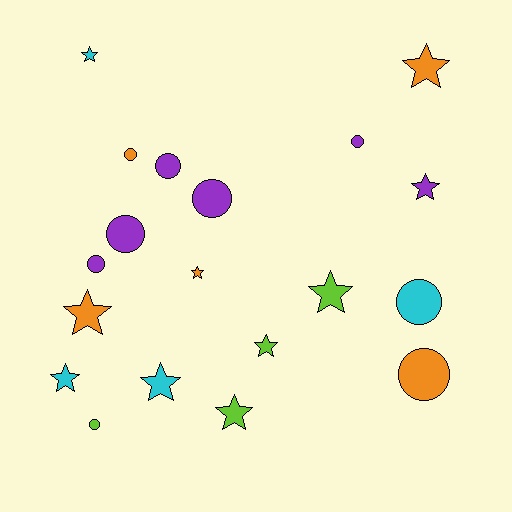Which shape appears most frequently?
Star, with 10 objects.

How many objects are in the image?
There are 19 objects.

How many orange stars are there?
There are 3 orange stars.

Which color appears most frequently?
Purple, with 6 objects.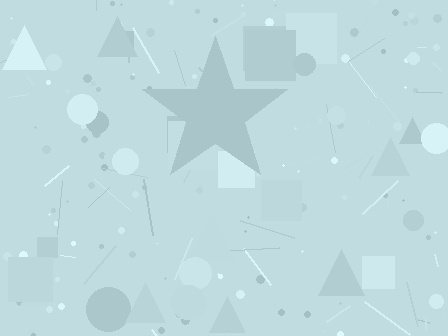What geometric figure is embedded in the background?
A star is embedded in the background.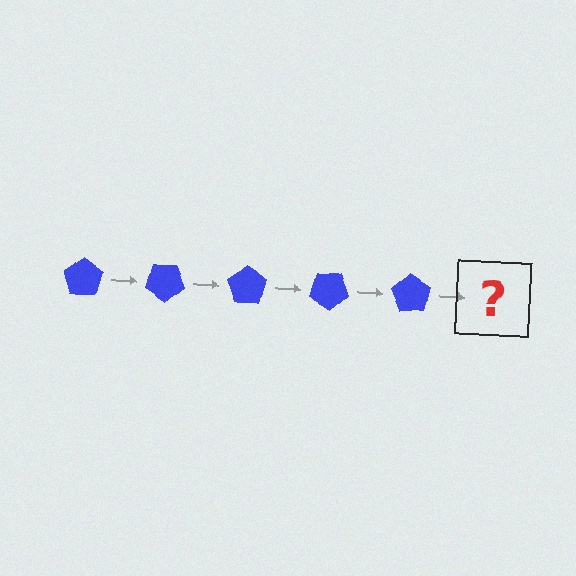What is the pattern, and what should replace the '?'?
The pattern is that the pentagon rotates 35 degrees each step. The '?' should be a blue pentagon rotated 175 degrees.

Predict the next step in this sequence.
The next step is a blue pentagon rotated 175 degrees.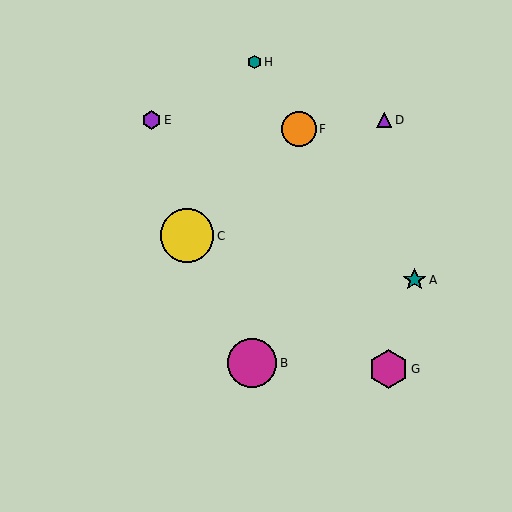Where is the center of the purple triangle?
The center of the purple triangle is at (384, 120).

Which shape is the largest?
The yellow circle (labeled C) is the largest.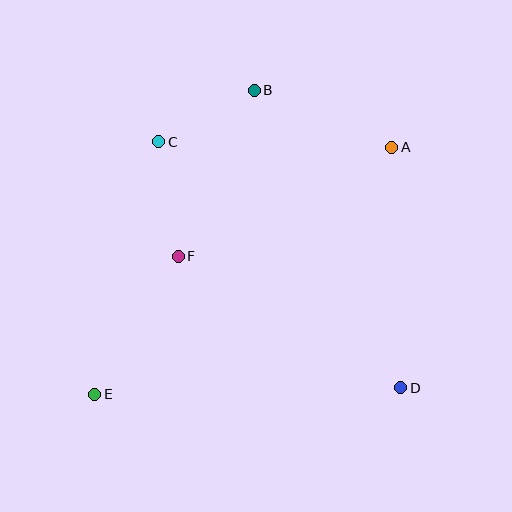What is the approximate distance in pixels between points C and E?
The distance between C and E is approximately 260 pixels.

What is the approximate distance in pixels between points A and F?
The distance between A and F is approximately 240 pixels.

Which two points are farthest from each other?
Points A and E are farthest from each other.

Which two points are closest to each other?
Points B and C are closest to each other.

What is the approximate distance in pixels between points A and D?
The distance between A and D is approximately 240 pixels.